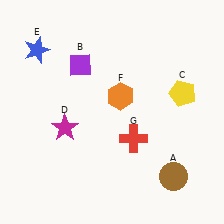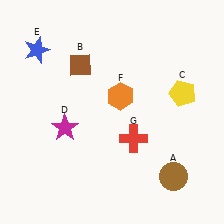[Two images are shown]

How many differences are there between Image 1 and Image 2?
There is 1 difference between the two images.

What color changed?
The diamond (B) changed from purple in Image 1 to brown in Image 2.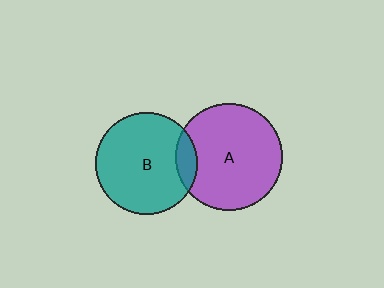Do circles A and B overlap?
Yes.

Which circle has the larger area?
Circle A (purple).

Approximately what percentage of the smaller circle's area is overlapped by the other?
Approximately 10%.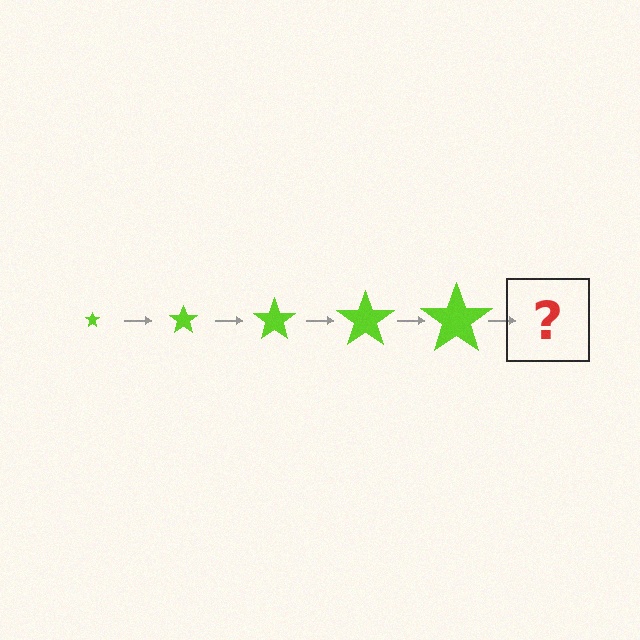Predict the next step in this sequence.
The next step is a lime star, larger than the previous one.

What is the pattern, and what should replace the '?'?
The pattern is that the star gets progressively larger each step. The '?' should be a lime star, larger than the previous one.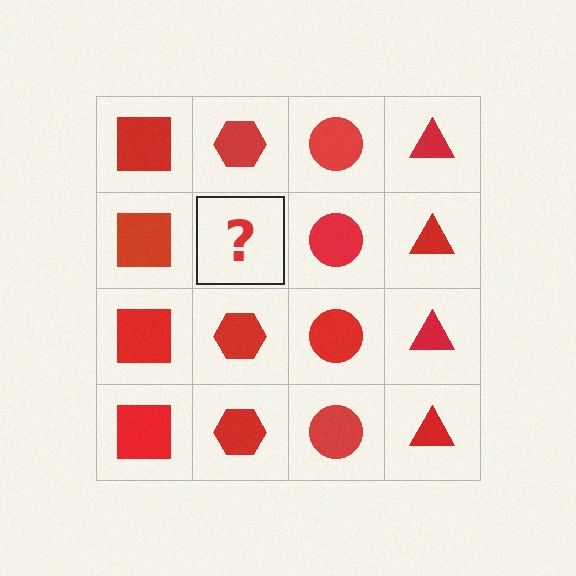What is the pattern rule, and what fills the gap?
The rule is that each column has a consistent shape. The gap should be filled with a red hexagon.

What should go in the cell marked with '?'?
The missing cell should contain a red hexagon.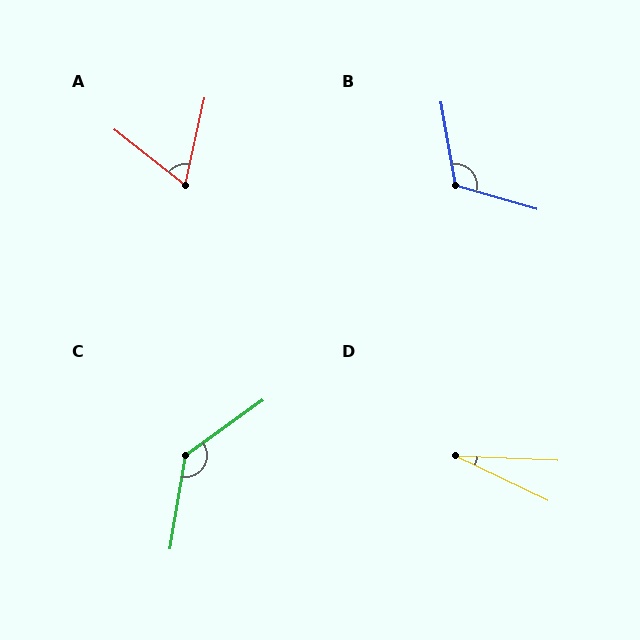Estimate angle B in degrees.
Approximately 116 degrees.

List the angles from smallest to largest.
D (23°), A (64°), B (116°), C (135°).